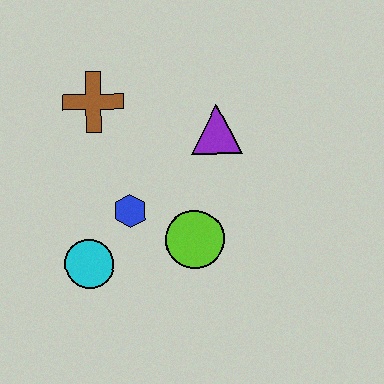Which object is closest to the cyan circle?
The blue hexagon is closest to the cyan circle.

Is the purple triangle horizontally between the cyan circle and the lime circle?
No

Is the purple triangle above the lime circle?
Yes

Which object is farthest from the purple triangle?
The cyan circle is farthest from the purple triangle.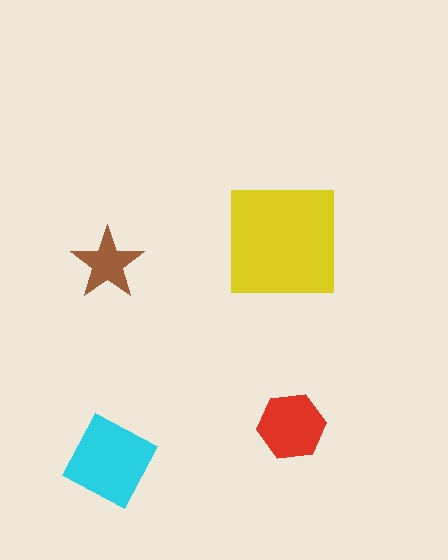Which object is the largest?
The yellow square.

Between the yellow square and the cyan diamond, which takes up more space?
The yellow square.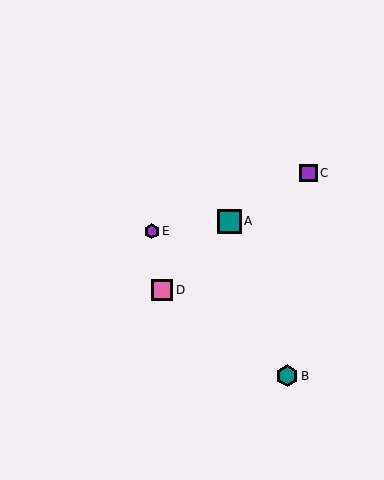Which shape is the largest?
The teal square (labeled A) is the largest.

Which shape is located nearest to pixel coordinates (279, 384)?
The teal hexagon (labeled B) at (287, 376) is nearest to that location.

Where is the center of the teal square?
The center of the teal square is at (229, 221).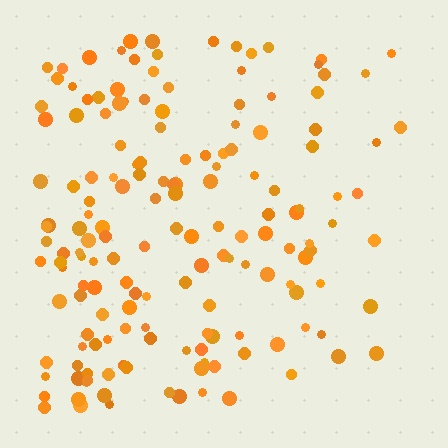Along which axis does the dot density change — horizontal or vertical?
Horizontal.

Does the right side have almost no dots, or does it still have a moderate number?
Still a moderate number, just noticeably fewer than the left.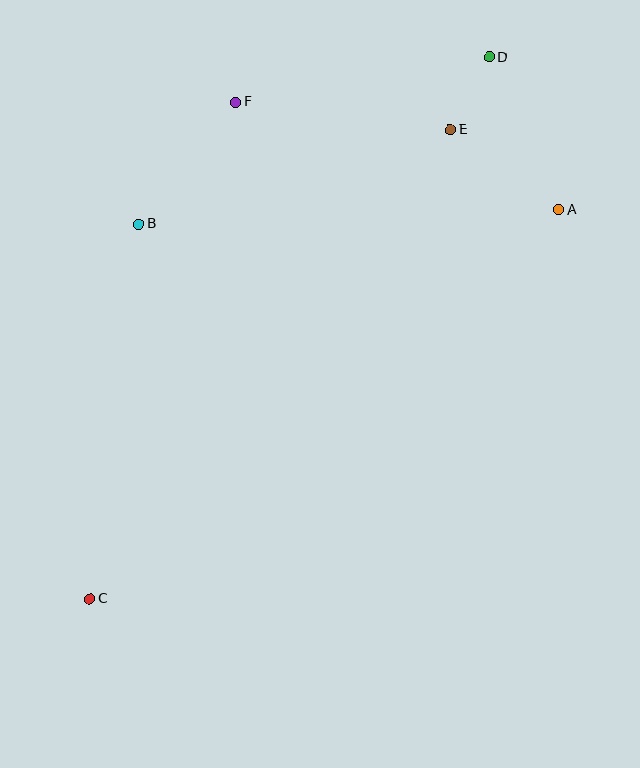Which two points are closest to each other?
Points D and E are closest to each other.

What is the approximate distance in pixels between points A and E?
The distance between A and E is approximately 134 pixels.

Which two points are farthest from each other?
Points C and D are farthest from each other.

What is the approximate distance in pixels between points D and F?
The distance between D and F is approximately 257 pixels.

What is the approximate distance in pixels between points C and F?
The distance between C and F is approximately 518 pixels.